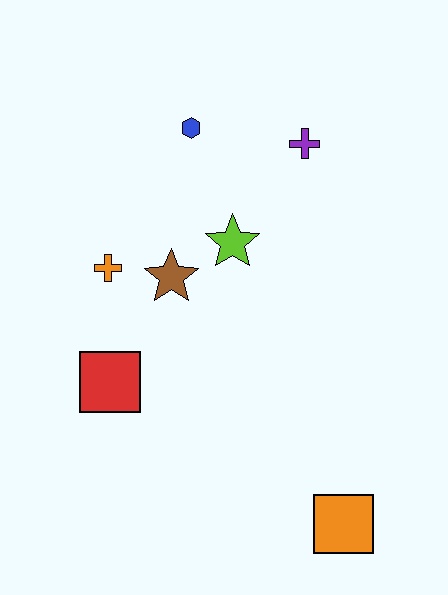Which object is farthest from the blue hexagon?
The orange square is farthest from the blue hexagon.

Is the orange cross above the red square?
Yes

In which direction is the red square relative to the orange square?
The red square is to the left of the orange square.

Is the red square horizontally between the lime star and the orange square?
No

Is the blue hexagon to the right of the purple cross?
No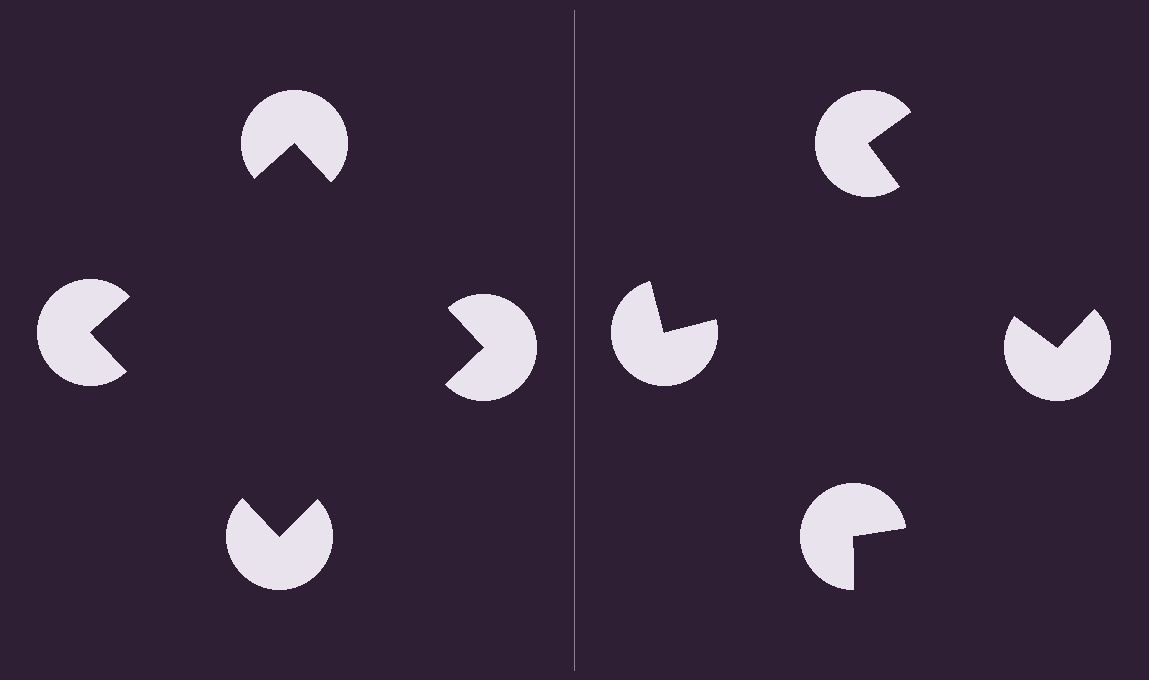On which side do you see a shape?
An illusory square appears on the left side. On the right side the wedge cuts are rotated, so no coherent shape forms.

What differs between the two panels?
The pac-man discs are positioned identically on both sides; only the wedge orientations differ. On the left they align to a square; on the right they are misaligned.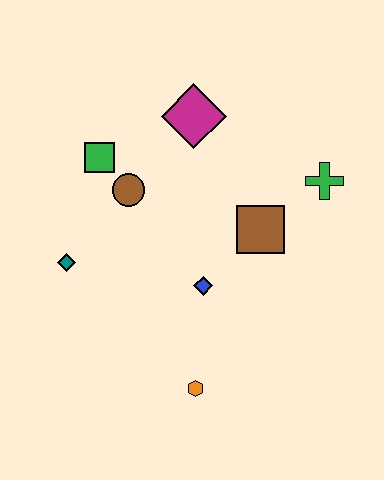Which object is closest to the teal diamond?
The brown circle is closest to the teal diamond.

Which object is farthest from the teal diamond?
The green cross is farthest from the teal diamond.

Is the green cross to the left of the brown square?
No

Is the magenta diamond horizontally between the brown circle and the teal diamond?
No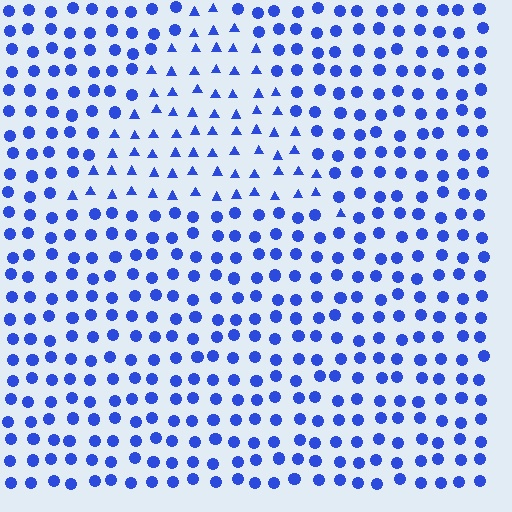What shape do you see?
I see a triangle.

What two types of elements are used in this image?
The image uses triangles inside the triangle region and circles outside it.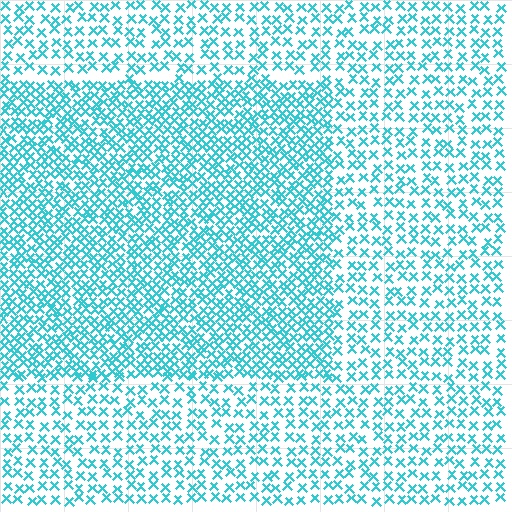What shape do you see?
I see a rectangle.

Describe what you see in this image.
The image contains small cyan elements arranged at two different densities. A rectangle-shaped region is visible where the elements are more densely packed than the surrounding area.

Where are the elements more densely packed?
The elements are more densely packed inside the rectangle boundary.